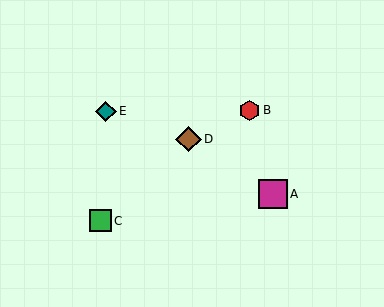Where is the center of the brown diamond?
The center of the brown diamond is at (189, 139).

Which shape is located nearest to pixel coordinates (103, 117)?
The teal diamond (labeled E) at (106, 111) is nearest to that location.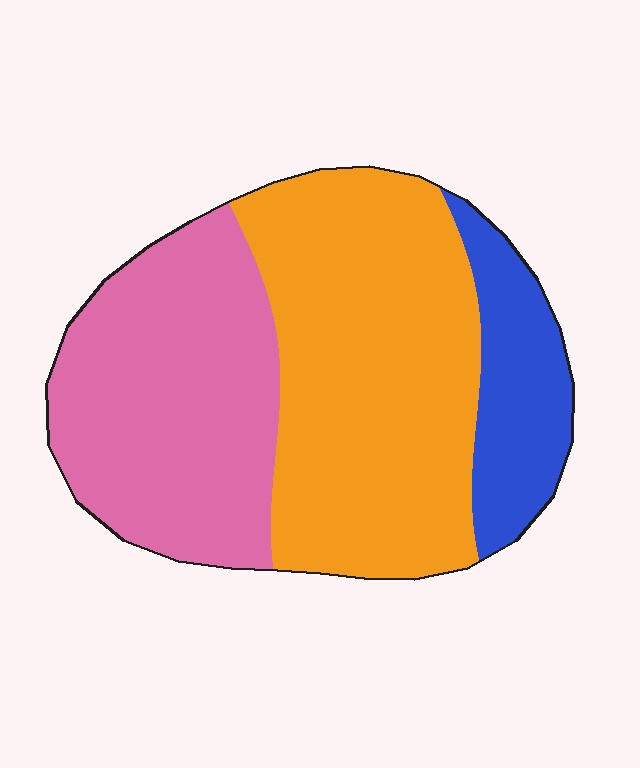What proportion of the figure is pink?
Pink covers around 35% of the figure.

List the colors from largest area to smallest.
From largest to smallest: orange, pink, blue.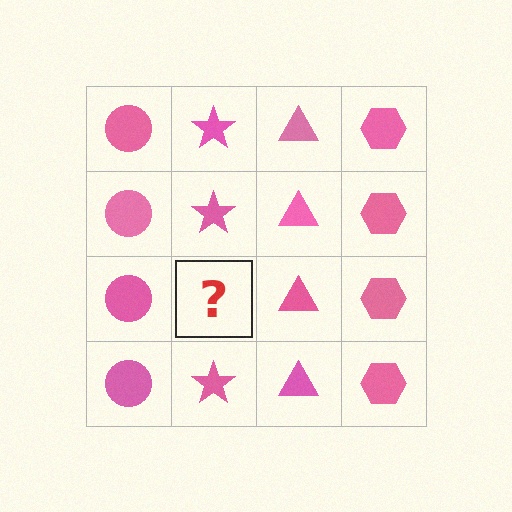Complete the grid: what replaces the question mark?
The question mark should be replaced with a pink star.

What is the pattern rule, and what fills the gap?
The rule is that each column has a consistent shape. The gap should be filled with a pink star.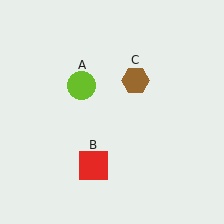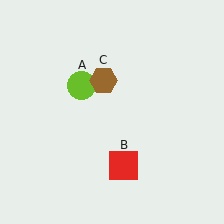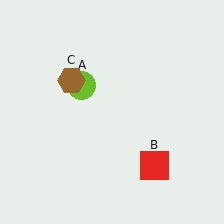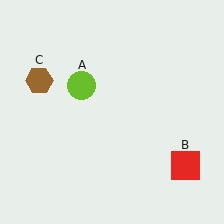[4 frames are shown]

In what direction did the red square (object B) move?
The red square (object B) moved right.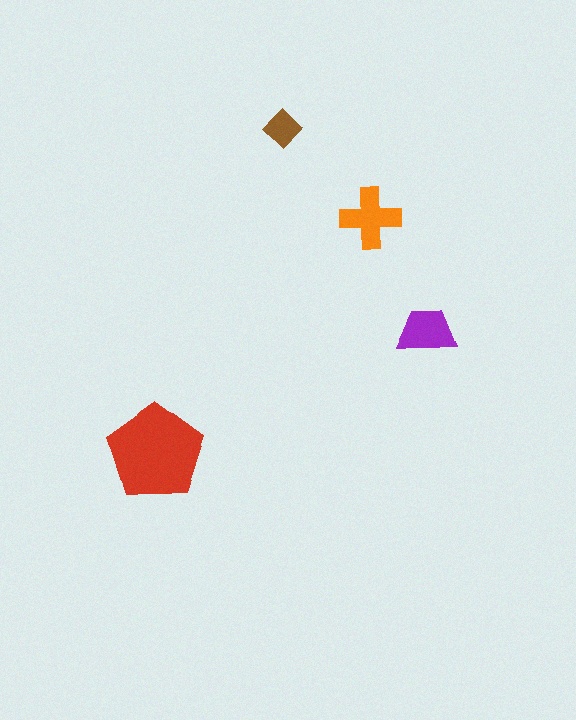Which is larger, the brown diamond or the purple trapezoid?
The purple trapezoid.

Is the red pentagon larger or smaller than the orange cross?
Larger.